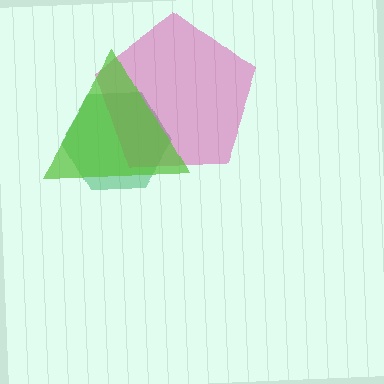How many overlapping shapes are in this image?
There are 3 overlapping shapes in the image.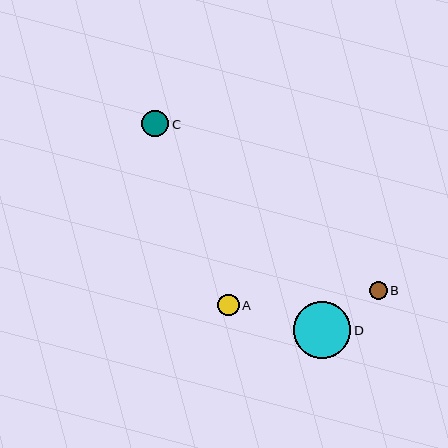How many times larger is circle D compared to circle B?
Circle D is approximately 3.2 times the size of circle B.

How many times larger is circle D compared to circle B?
Circle D is approximately 3.2 times the size of circle B.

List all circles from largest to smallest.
From largest to smallest: D, C, A, B.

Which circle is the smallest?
Circle B is the smallest with a size of approximately 18 pixels.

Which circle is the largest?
Circle D is the largest with a size of approximately 57 pixels.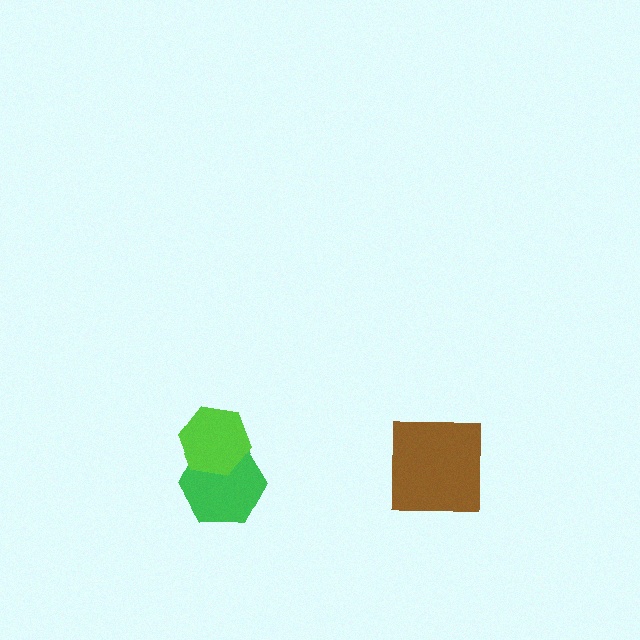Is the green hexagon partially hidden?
Yes, it is partially covered by another shape.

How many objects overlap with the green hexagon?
1 object overlaps with the green hexagon.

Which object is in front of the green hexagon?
The lime hexagon is in front of the green hexagon.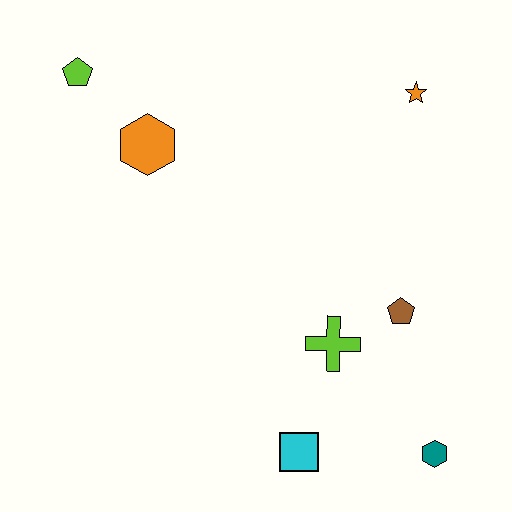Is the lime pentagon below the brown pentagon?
No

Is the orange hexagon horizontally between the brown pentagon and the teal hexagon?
No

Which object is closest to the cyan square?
The lime cross is closest to the cyan square.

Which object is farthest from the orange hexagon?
The teal hexagon is farthest from the orange hexagon.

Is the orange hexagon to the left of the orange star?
Yes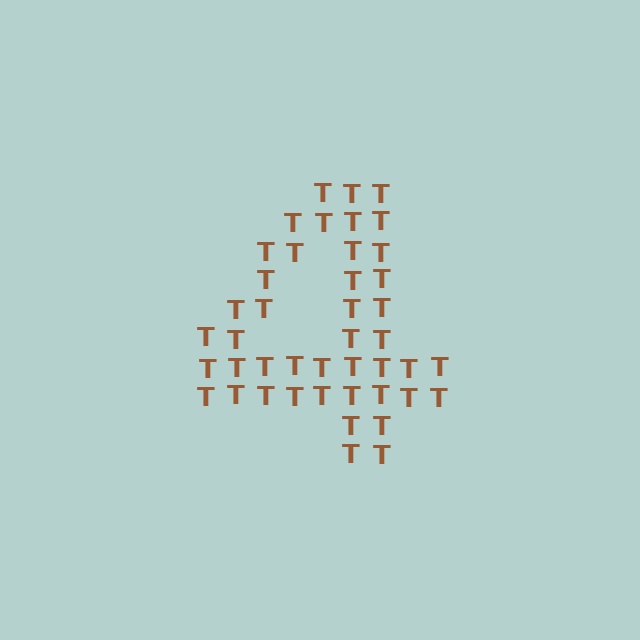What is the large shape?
The large shape is the digit 4.